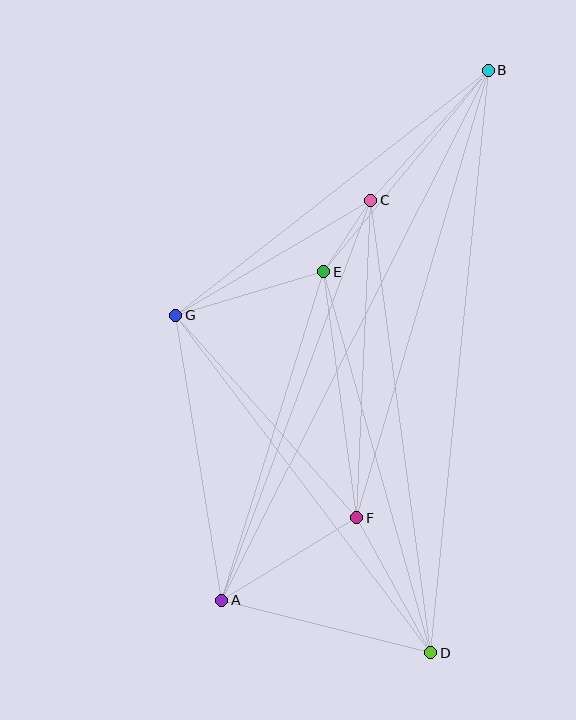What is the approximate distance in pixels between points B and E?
The distance between B and E is approximately 260 pixels.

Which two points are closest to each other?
Points C and E are closest to each other.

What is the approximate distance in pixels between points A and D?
The distance between A and D is approximately 216 pixels.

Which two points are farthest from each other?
Points A and B are farthest from each other.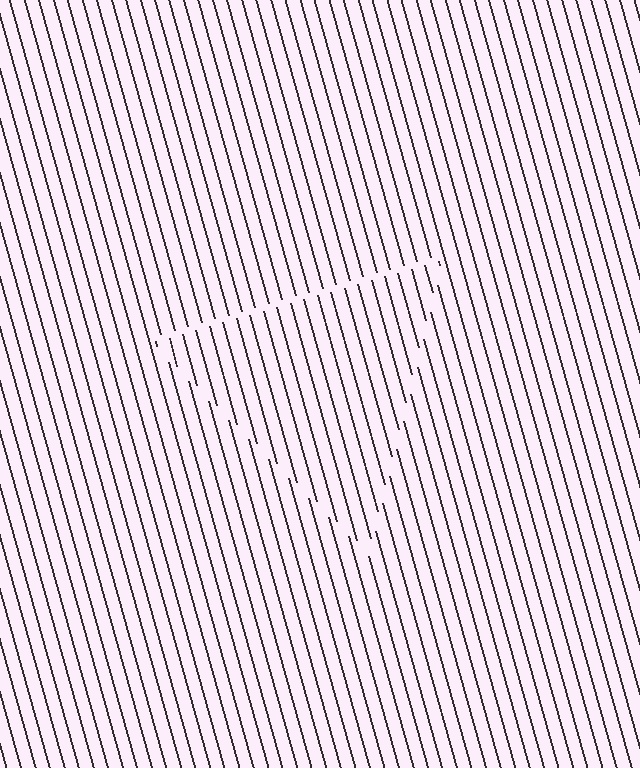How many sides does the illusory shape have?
3 sides — the line-ends trace a triangle.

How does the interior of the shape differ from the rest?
The interior of the shape contains the same grating, shifted by half a period — the contour is defined by the phase discontinuity where line-ends from the inner and outer gratings abut.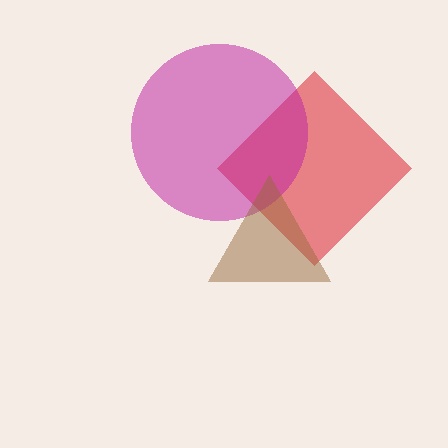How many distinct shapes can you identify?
There are 3 distinct shapes: a red diamond, a magenta circle, a brown triangle.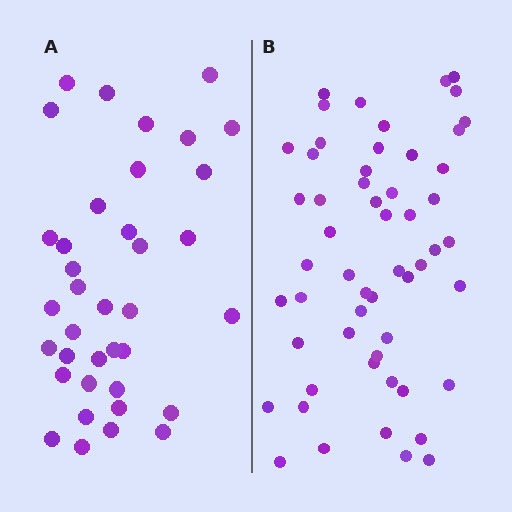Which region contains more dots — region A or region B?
Region B (the right region) has more dots.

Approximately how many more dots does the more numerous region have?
Region B has approximately 20 more dots than region A.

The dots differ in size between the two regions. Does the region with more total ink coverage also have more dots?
No. Region A has more total ink coverage because its dots are larger, but region B actually contains more individual dots. Total area can be misleading — the number of items is what matters here.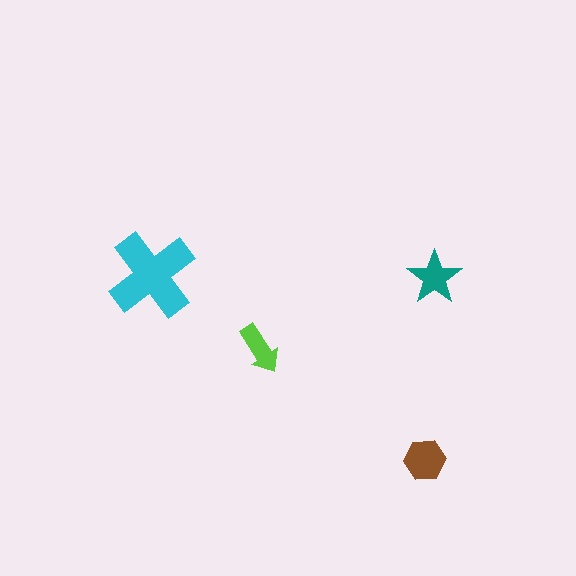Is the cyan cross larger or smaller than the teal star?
Larger.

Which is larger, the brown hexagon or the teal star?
The brown hexagon.